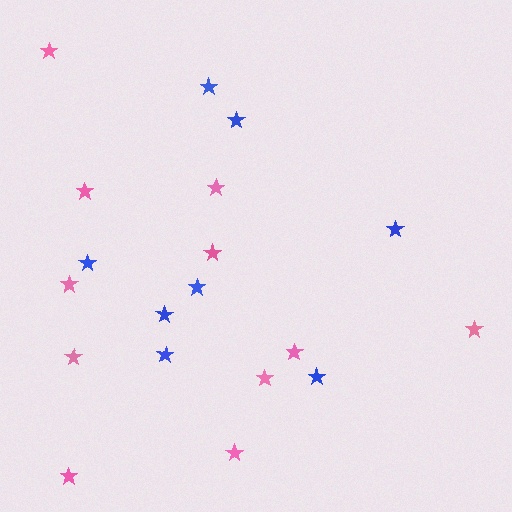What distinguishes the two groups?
There are 2 groups: one group of pink stars (11) and one group of blue stars (8).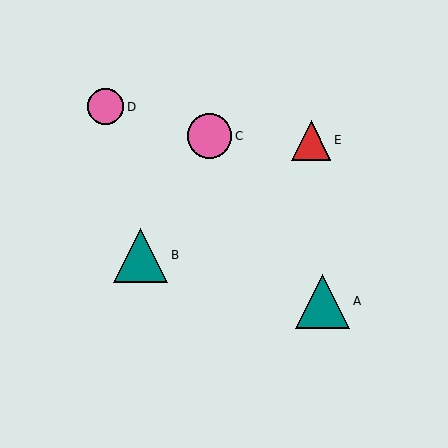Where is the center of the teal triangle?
The center of the teal triangle is at (141, 255).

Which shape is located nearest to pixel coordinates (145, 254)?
The teal triangle (labeled B) at (141, 255) is nearest to that location.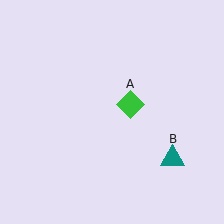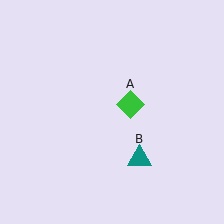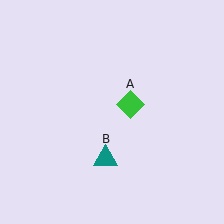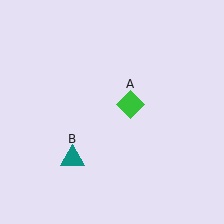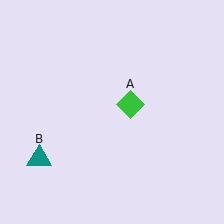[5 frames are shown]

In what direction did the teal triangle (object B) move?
The teal triangle (object B) moved left.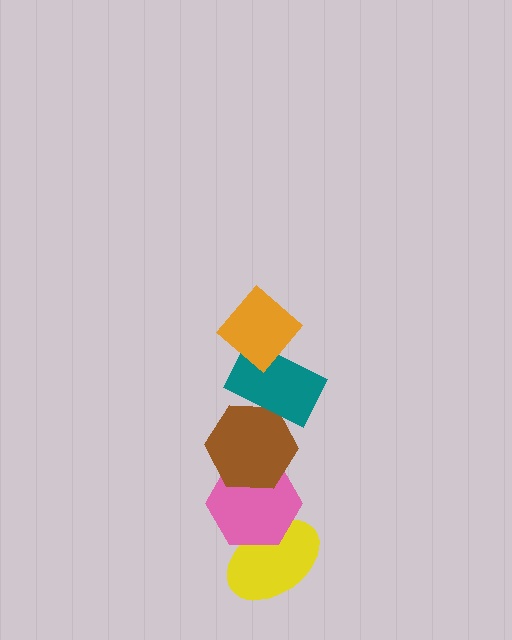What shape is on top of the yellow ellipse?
The pink hexagon is on top of the yellow ellipse.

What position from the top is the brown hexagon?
The brown hexagon is 3rd from the top.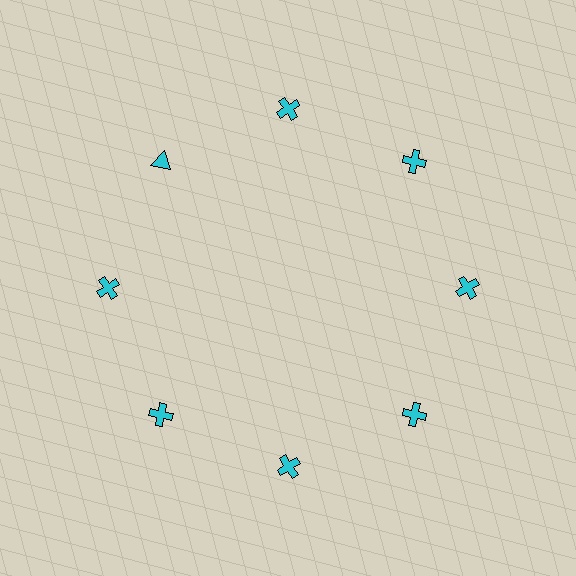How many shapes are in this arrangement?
There are 8 shapes arranged in a ring pattern.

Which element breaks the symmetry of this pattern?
The cyan triangle at roughly the 10 o'clock position breaks the symmetry. All other shapes are cyan crosses.